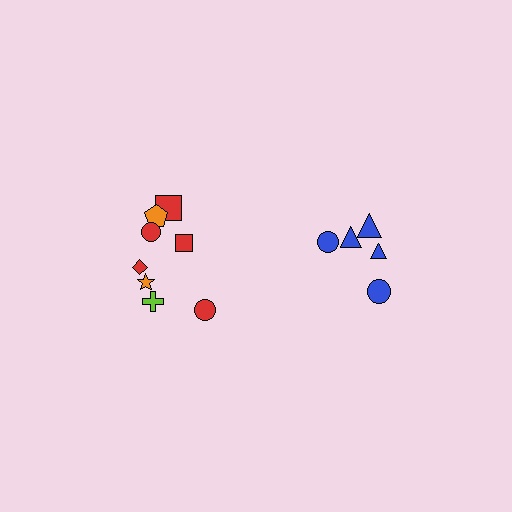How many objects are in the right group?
There are 5 objects.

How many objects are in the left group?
There are 8 objects.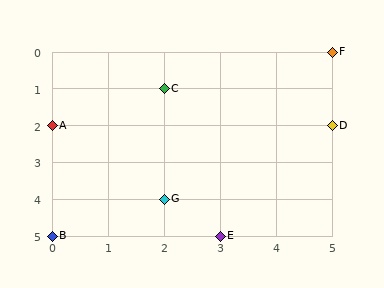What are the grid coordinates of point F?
Point F is at grid coordinates (5, 0).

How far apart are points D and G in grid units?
Points D and G are 3 columns and 2 rows apart (about 3.6 grid units diagonally).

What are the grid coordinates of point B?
Point B is at grid coordinates (0, 5).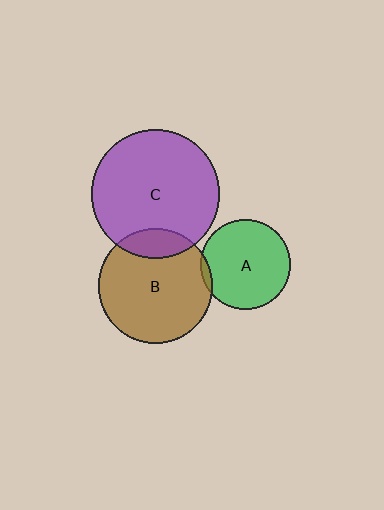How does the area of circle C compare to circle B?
Approximately 1.2 times.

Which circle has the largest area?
Circle C (purple).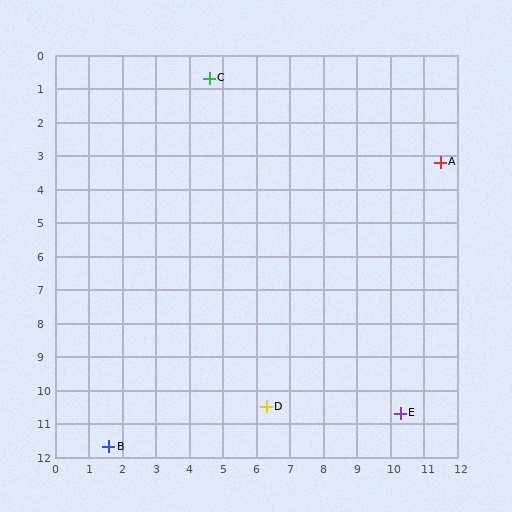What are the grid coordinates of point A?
Point A is at approximately (11.5, 3.2).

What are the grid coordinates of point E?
Point E is at approximately (10.3, 10.7).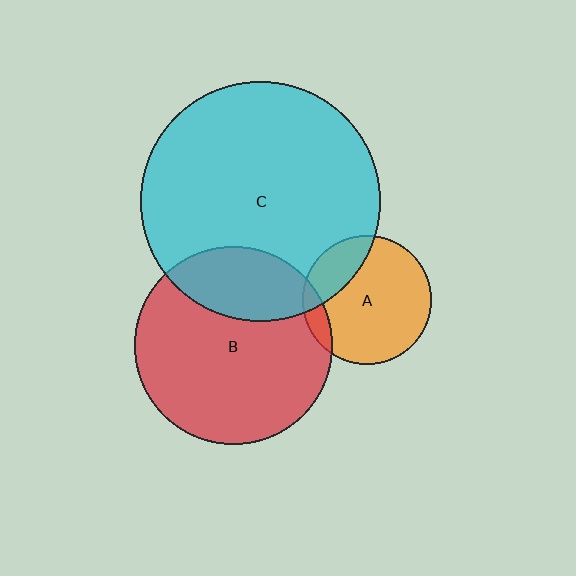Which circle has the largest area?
Circle C (cyan).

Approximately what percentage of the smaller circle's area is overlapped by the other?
Approximately 25%.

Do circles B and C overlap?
Yes.